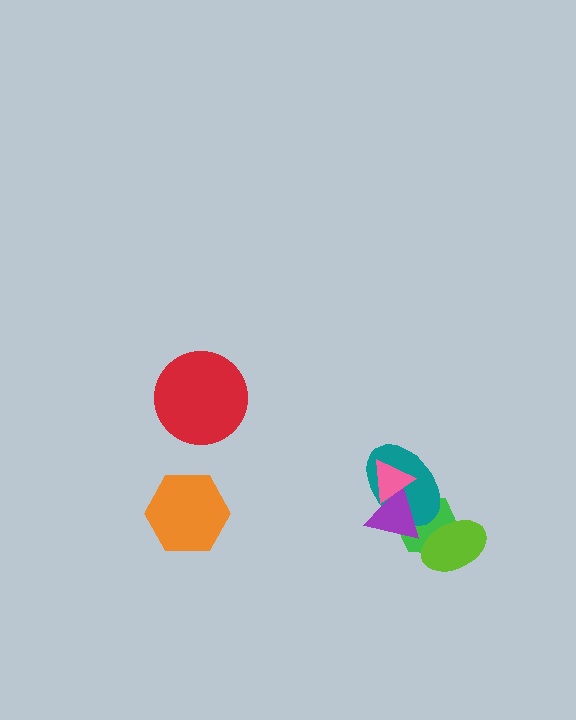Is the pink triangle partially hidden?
No, no other shape covers it.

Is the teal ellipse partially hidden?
Yes, it is partially covered by another shape.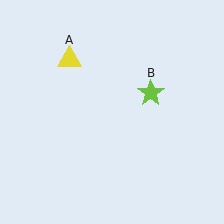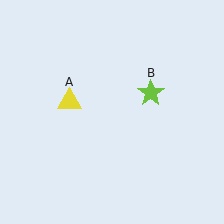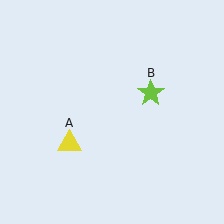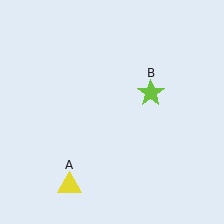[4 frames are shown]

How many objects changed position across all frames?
1 object changed position: yellow triangle (object A).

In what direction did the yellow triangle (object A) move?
The yellow triangle (object A) moved down.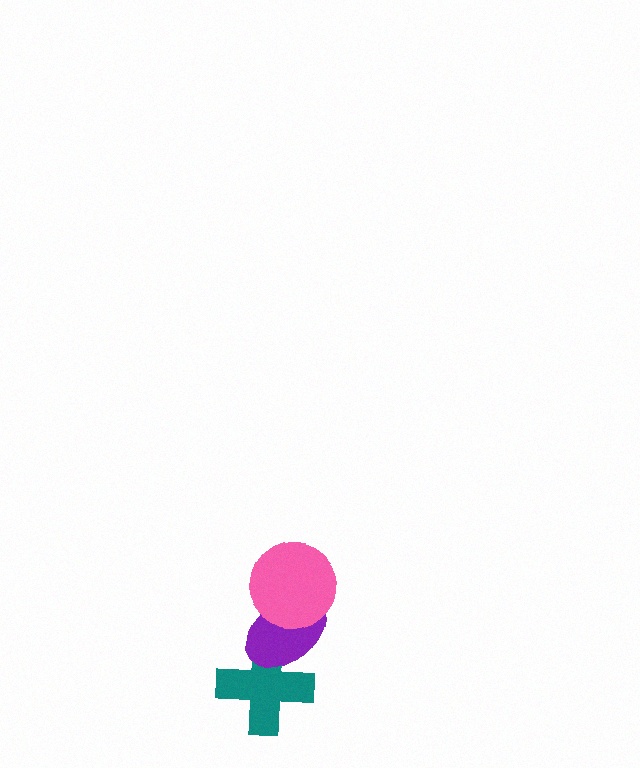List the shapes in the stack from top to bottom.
From top to bottom: the pink circle, the purple ellipse, the teal cross.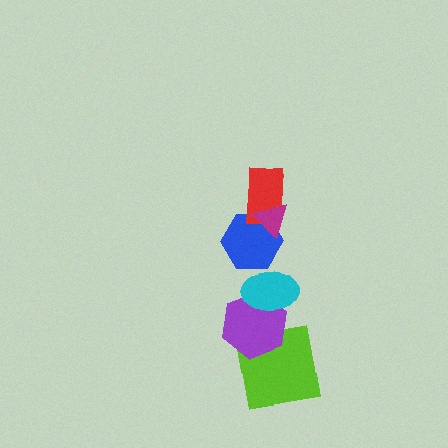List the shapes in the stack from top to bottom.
From top to bottom: the magenta triangle, the red rectangle, the blue hexagon, the cyan ellipse, the purple hexagon, the lime square.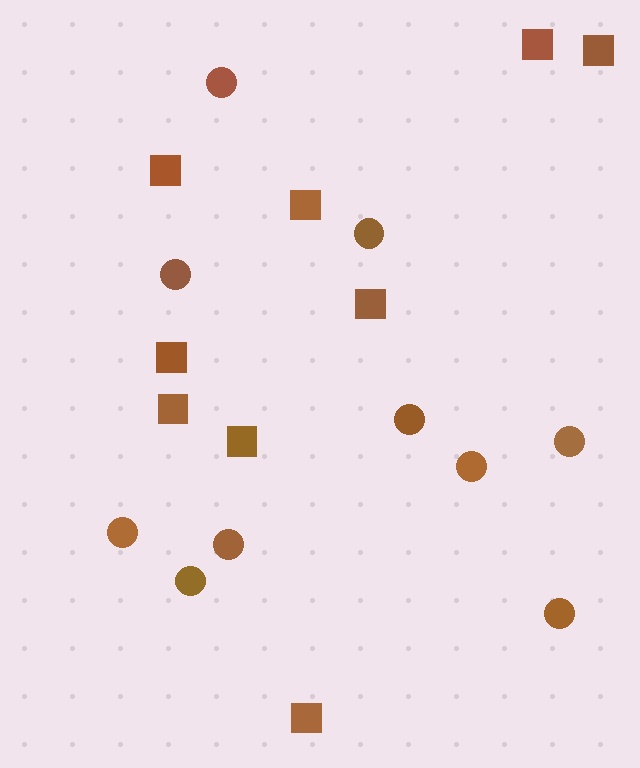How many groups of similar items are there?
There are 2 groups: one group of circles (10) and one group of squares (9).